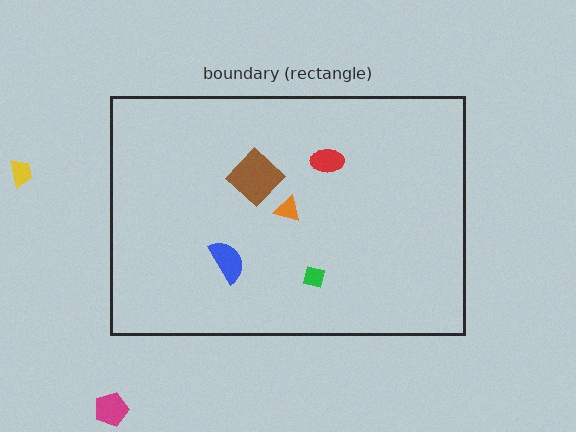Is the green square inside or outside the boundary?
Inside.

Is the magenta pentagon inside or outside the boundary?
Outside.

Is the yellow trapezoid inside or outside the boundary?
Outside.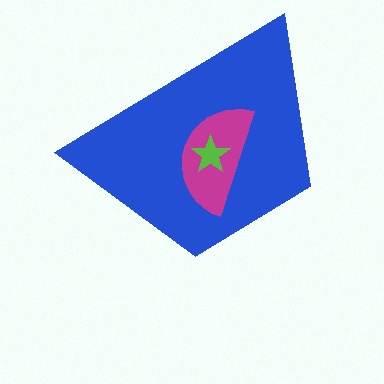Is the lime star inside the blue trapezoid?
Yes.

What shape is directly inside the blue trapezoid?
The magenta semicircle.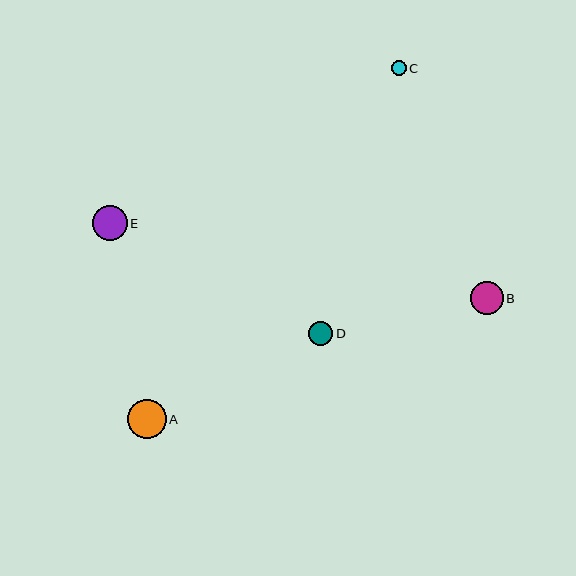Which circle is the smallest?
Circle C is the smallest with a size of approximately 15 pixels.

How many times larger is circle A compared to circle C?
Circle A is approximately 2.6 times the size of circle C.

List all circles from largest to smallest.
From largest to smallest: A, E, B, D, C.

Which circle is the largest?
Circle A is the largest with a size of approximately 39 pixels.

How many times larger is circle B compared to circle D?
Circle B is approximately 1.4 times the size of circle D.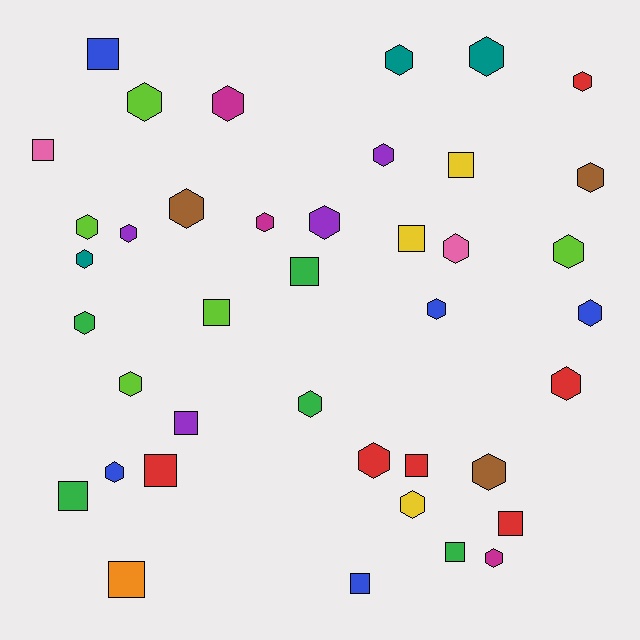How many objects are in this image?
There are 40 objects.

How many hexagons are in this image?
There are 26 hexagons.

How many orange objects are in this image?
There is 1 orange object.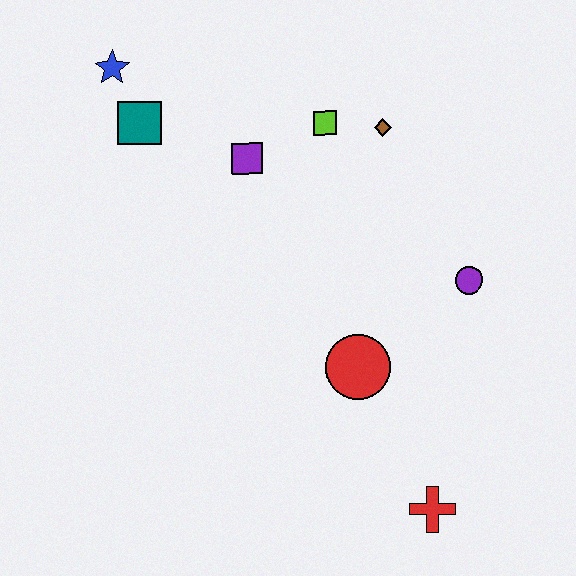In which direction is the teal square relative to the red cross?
The teal square is above the red cross.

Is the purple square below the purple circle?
No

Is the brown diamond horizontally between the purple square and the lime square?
No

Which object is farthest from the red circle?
The blue star is farthest from the red circle.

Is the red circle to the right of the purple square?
Yes